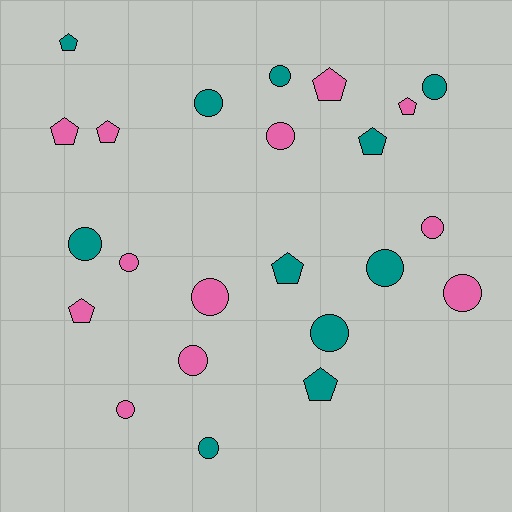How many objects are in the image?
There are 23 objects.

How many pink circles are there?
There are 7 pink circles.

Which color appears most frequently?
Pink, with 12 objects.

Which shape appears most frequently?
Circle, with 14 objects.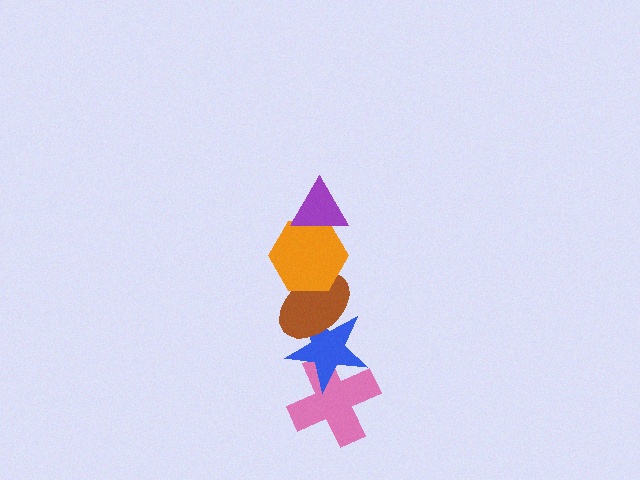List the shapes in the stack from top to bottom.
From top to bottom: the purple triangle, the orange hexagon, the brown ellipse, the blue star, the pink cross.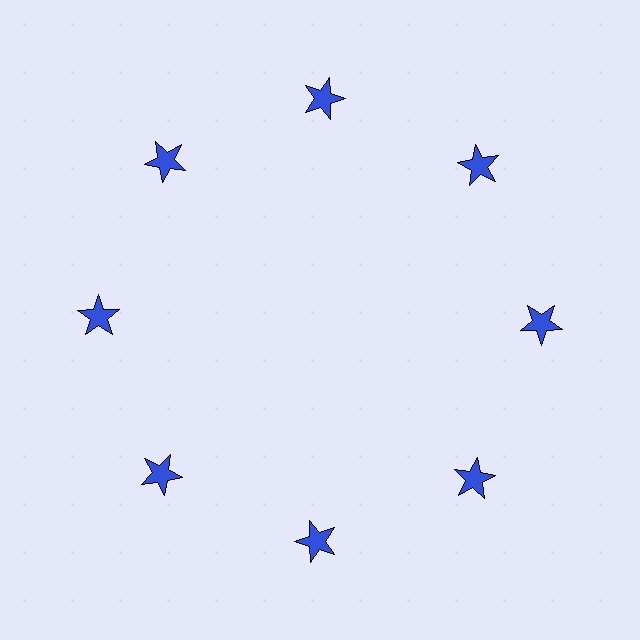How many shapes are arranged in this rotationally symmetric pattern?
There are 8 shapes, arranged in 8 groups of 1.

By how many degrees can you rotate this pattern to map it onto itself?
The pattern maps onto itself every 45 degrees of rotation.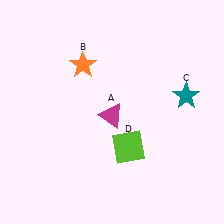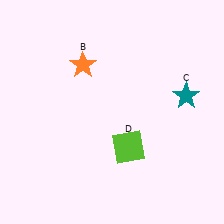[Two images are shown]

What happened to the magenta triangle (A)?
The magenta triangle (A) was removed in Image 2. It was in the bottom-left area of Image 1.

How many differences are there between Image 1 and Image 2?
There is 1 difference between the two images.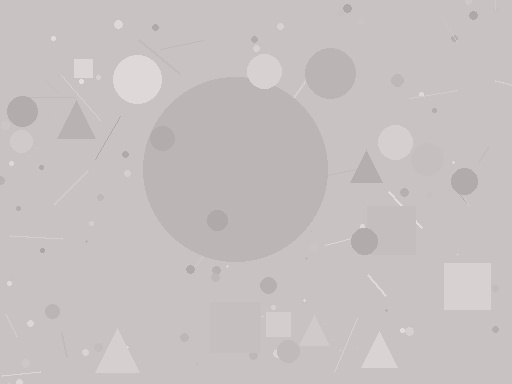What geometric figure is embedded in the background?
A circle is embedded in the background.